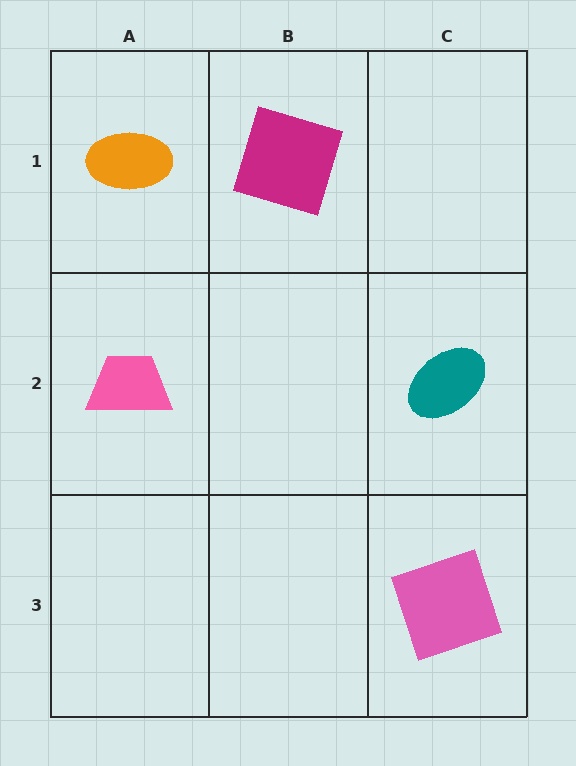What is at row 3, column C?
A pink square.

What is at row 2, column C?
A teal ellipse.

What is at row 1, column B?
A magenta square.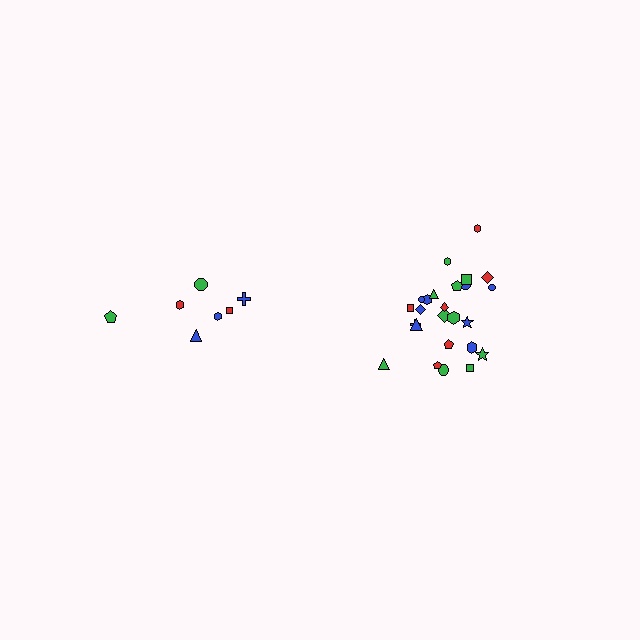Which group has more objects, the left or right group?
The right group.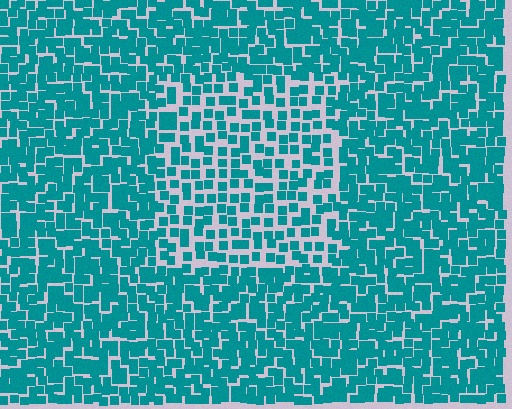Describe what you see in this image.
The image contains small teal elements arranged at two different densities. A rectangle-shaped region is visible where the elements are less densely packed than the surrounding area.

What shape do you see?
I see a rectangle.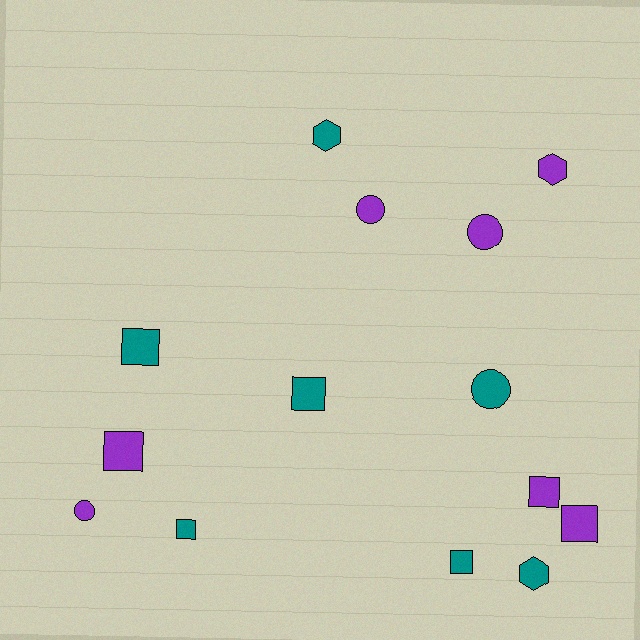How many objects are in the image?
There are 14 objects.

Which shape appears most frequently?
Square, with 7 objects.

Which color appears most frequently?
Purple, with 7 objects.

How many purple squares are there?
There are 3 purple squares.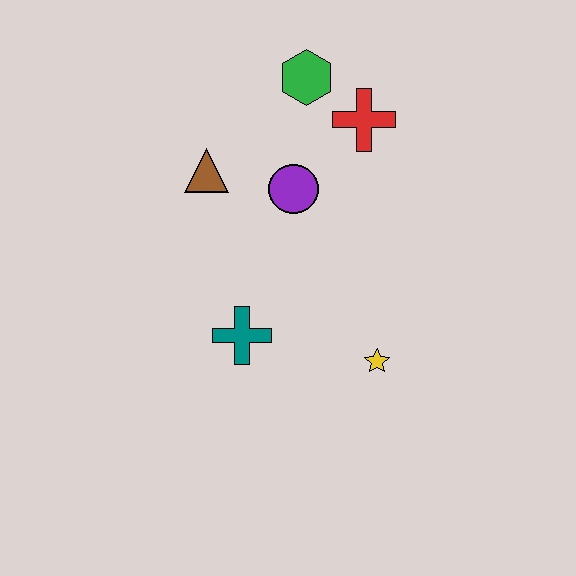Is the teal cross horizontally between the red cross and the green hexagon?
No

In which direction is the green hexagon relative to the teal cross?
The green hexagon is above the teal cross.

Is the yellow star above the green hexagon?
No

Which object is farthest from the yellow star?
The green hexagon is farthest from the yellow star.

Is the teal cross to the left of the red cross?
Yes